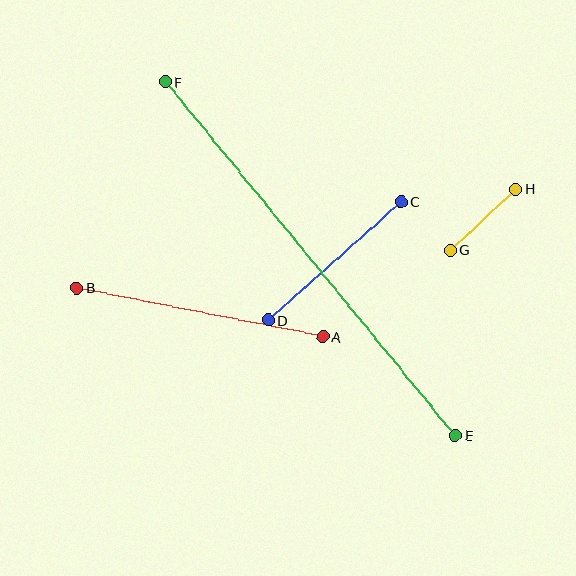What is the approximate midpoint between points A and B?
The midpoint is at approximately (200, 312) pixels.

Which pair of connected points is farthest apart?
Points E and F are farthest apart.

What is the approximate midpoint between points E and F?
The midpoint is at approximately (311, 259) pixels.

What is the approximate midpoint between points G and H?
The midpoint is at approximately (483, 219) pixels.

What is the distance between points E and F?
The distance is approximately 457 pixels.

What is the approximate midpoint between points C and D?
The midpoint is at approximately (334, 261) pixels.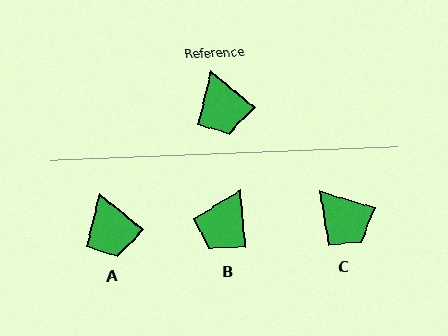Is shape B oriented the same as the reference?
No, it is off by about 45 degrees.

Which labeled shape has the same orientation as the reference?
A.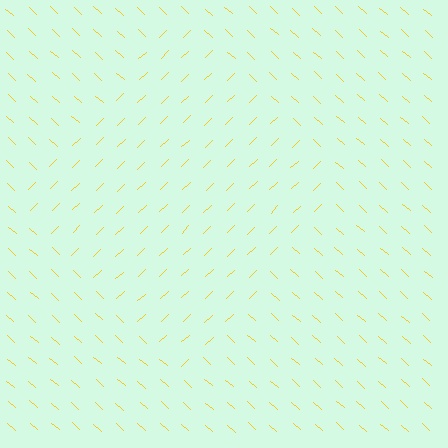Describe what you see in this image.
The image is filled with small yellow line segments. A diamond region in the image has lines oriented differently from the surrounding lines, creating a visible texture boundary.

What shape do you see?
I see a diamond.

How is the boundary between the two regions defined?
The boundary is defined purely by a change in line orientation (approximately 85 degrees difference). All lines are the same color and thickness.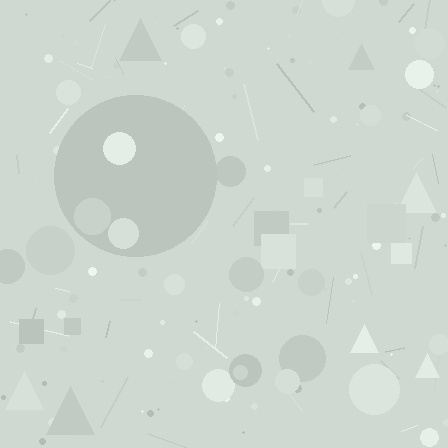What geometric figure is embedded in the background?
A circle is embedded in the background.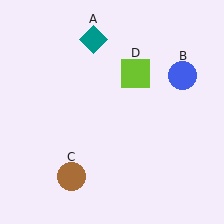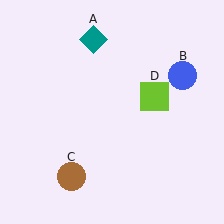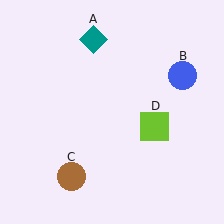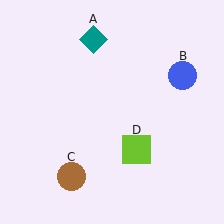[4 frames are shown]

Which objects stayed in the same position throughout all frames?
Teal diamond (object A) and blue circle (object B) and brown circle (object C) remained stationary.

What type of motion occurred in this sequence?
The lime square (object D) rotated clockwise around the center of the scene.